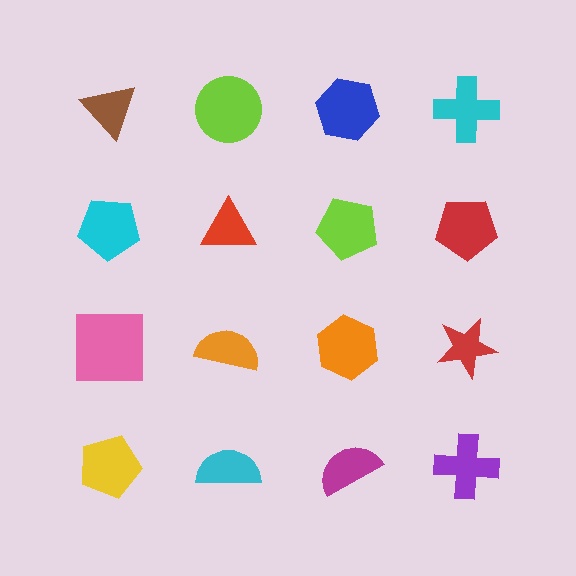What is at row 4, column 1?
A yellow pentagon.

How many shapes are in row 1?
4 shapes.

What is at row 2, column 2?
A red triangle.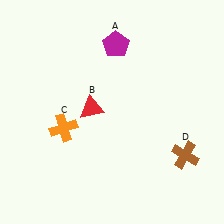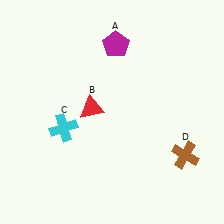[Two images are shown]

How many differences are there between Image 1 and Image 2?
There is 1 difference between the two images.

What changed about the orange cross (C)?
In Image 1, C is orange. In Image 2, it changed to cyan.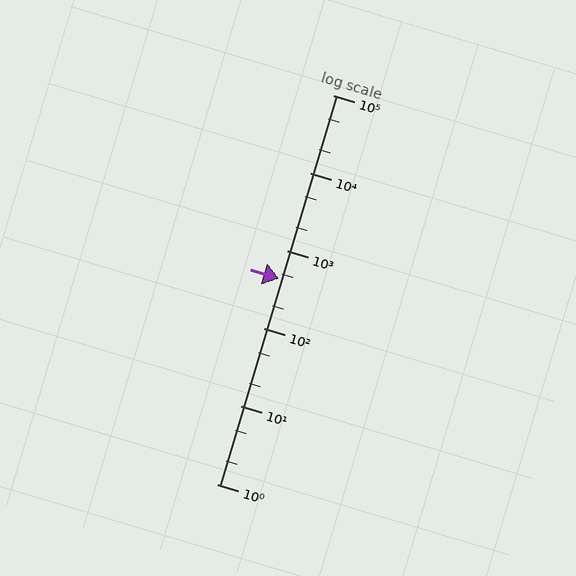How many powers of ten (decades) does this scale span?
The scale spans 5 decades, from 1 to 100000.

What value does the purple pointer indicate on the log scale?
The pointer indicates approximately 440.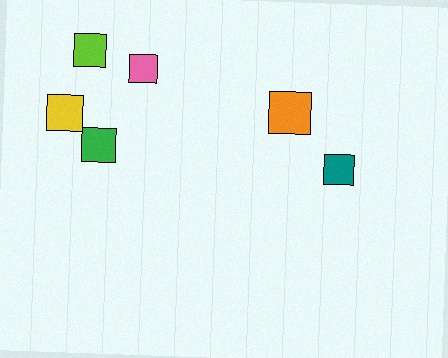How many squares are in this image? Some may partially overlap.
There are 6 squares.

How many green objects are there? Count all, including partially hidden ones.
There is 1 green object.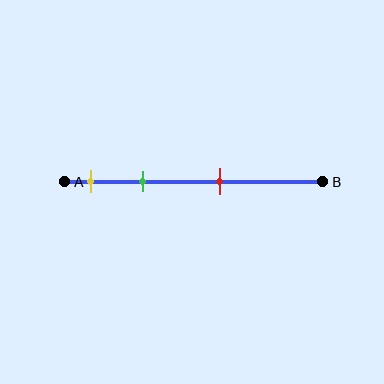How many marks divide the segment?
There are 3 marks dividing the segment.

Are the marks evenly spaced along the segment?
No, the marks are not evenly spaced.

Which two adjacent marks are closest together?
The yellow and green marks are the closest adjacent pair.